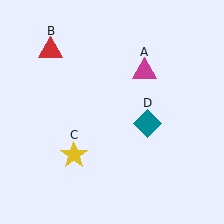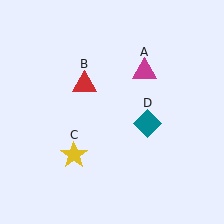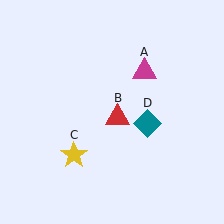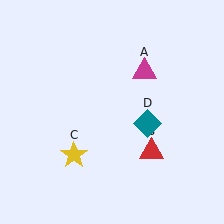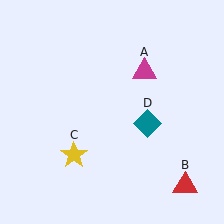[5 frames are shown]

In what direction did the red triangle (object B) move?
The red triangle (object B) moved down and to the right.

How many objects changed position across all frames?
1 object changed position: red triangle (object B).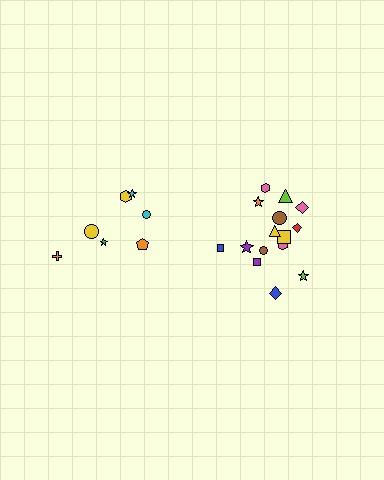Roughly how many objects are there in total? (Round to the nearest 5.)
Roughly 20 objects in total.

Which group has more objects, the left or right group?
The right group.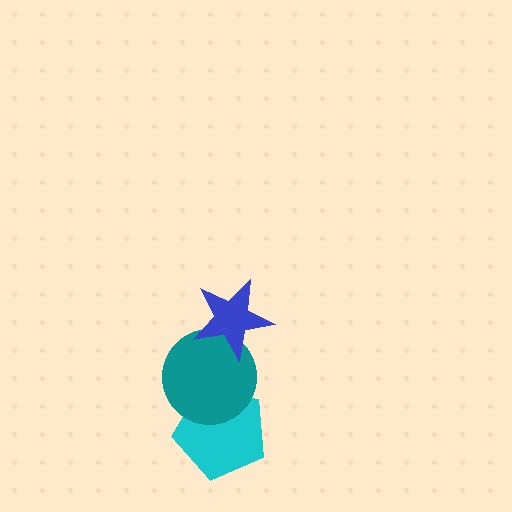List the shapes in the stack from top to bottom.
From top to bottom: the blue star, the teal circle, the cyan pentagon.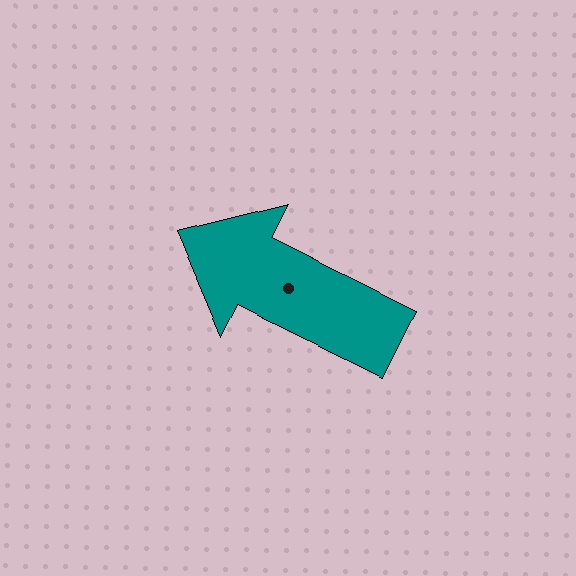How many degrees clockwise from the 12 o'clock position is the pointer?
Approximately 296 degrees.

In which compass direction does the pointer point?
Northwest.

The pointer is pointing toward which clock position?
Roughly 10 o'clock.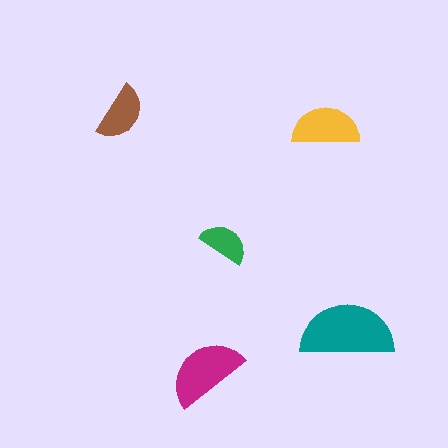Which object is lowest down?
The magenta semicircle is bottommost.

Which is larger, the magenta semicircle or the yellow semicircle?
The magenta one.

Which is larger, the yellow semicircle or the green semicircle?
The yellow one.